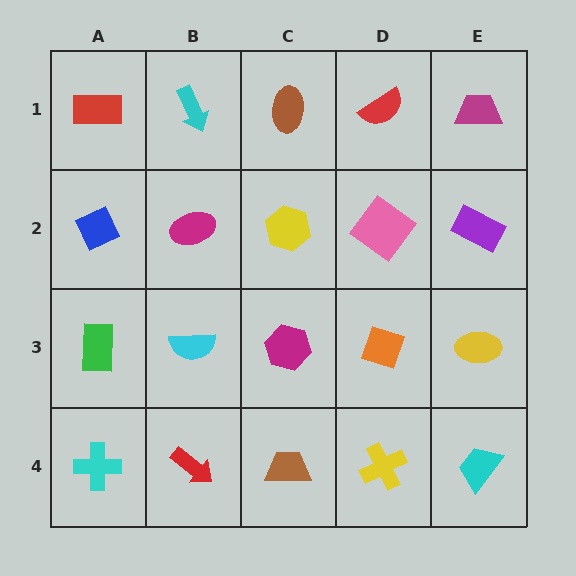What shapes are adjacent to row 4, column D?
An orange diamond (row 3, column D), a brown trapezoid (row 4, column C), a cyan trapezoid (row 4, column E).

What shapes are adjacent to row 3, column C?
A yellow hexagon (row 2, column C), a brown trapezoid (row 4, column C), a cyan semicircle (row 3, column B), an orange diamond (row 3, column D).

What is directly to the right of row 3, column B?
A magenta hexagon.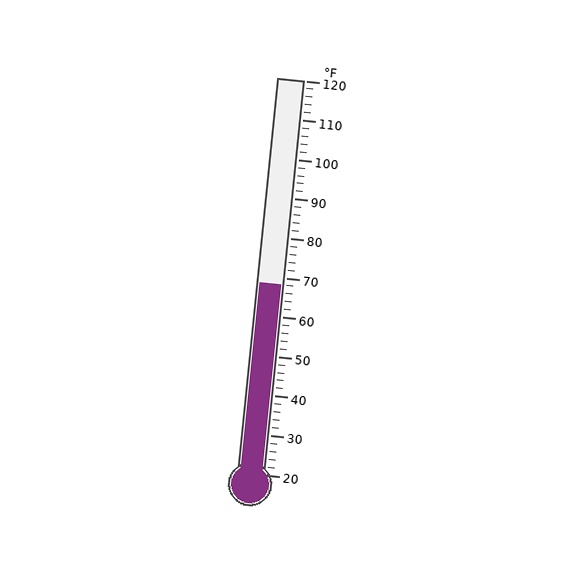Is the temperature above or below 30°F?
The temperature is above 30°F.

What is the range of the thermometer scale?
The thermometer scale ranges from 20°F to 120°F.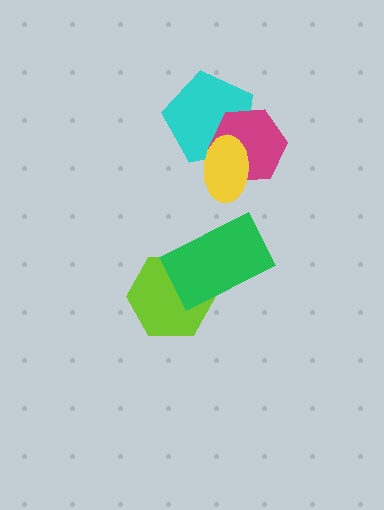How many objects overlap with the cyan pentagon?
2 objects overlap with the cyan pentagon.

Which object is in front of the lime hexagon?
The green rectangle is in front of the lime hexagon.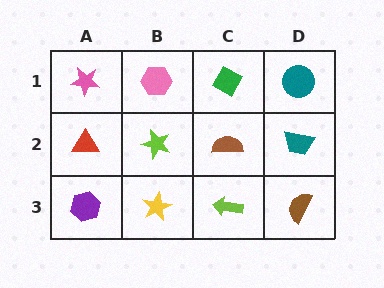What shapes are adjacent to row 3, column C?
A brown semicircle (row 2, column C), a yellow star (row 3, column B), a brown semicircle (row 3, column D).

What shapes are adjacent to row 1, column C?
A brown semicircle (row 2, column C), a pink hexagon (row 1, column B), a teal circle (row 1, column D).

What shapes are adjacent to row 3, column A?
A red triangle (row 2, column A), a yellow star (row 3, column B).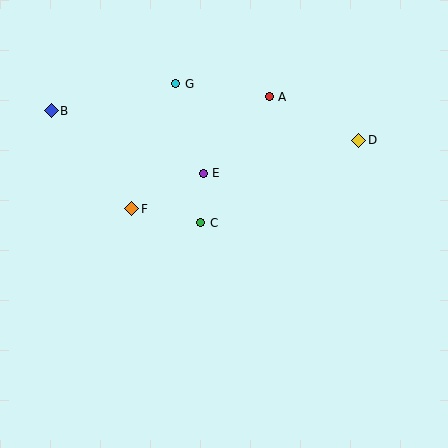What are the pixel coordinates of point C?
Point C is at (201, 223).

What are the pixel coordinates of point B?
Point B is at (51, 111).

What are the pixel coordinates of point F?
Point F is at (132, 209).